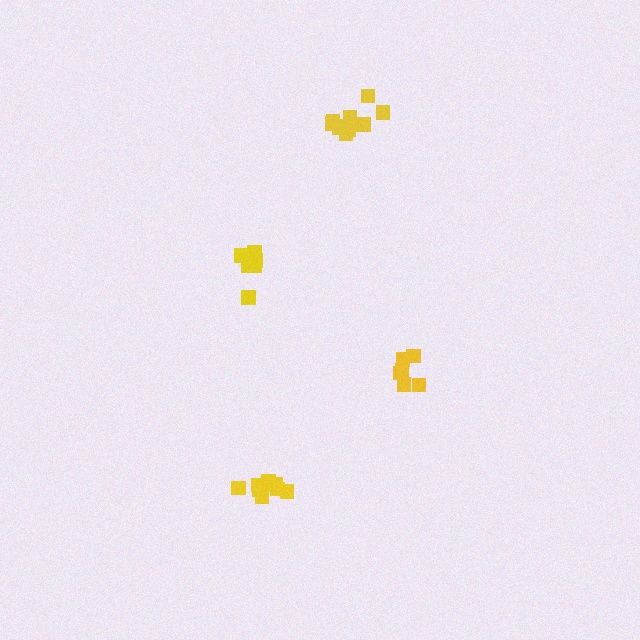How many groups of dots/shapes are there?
There are 4 groups.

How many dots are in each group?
Group 1: 8 dots, Group 2: 6 dots, Group 3: 6 dots, Group 4: 11 dots (31 total).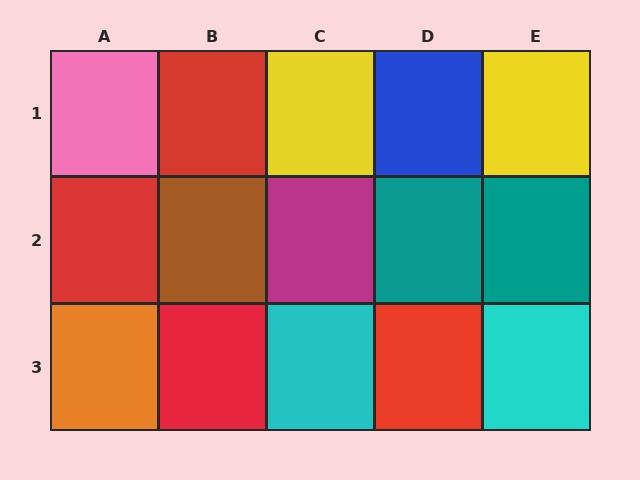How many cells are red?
4 cells are red.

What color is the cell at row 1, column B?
Red.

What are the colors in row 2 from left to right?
Red, brown, magenta, teal, teal.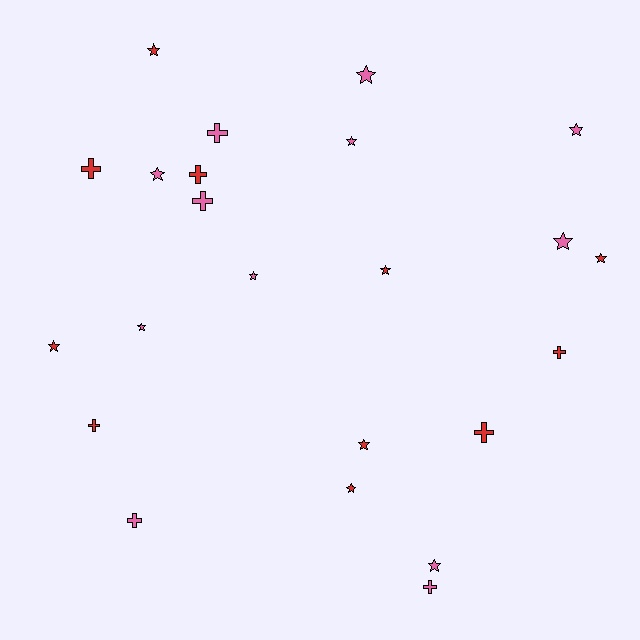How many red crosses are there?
There are 5 red crosses.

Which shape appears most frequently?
Star, with 14 objects.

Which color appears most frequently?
Pink, with 12 objects.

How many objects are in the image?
There are 23 objects.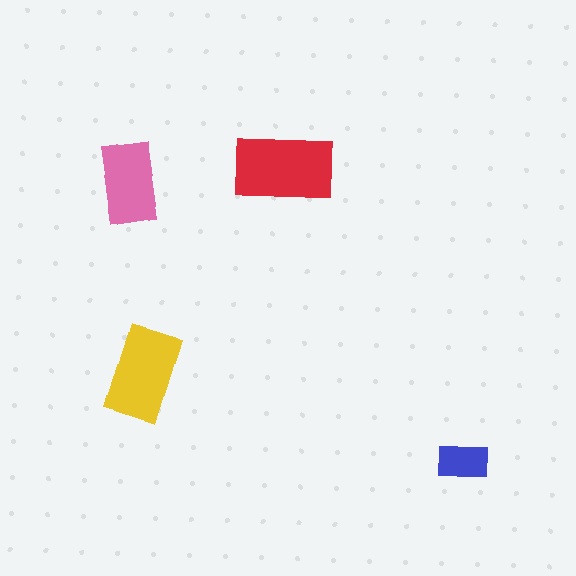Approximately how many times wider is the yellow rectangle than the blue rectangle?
About 2 times wider.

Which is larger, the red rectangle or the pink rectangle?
The red one.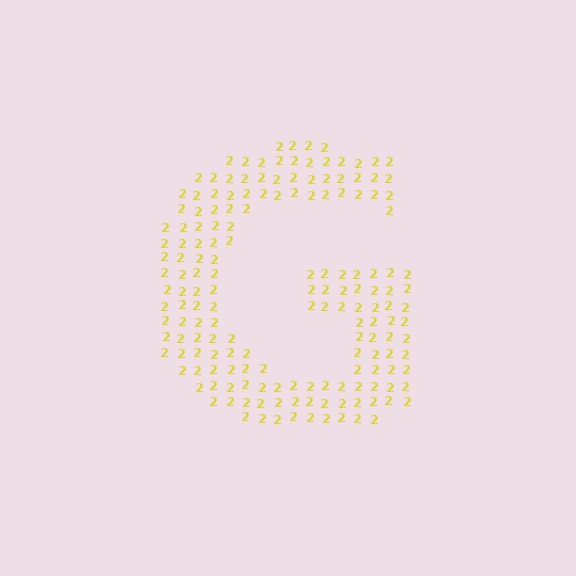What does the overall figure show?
The overall figure shows the letter G.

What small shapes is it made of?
It is made of small digit 2's.